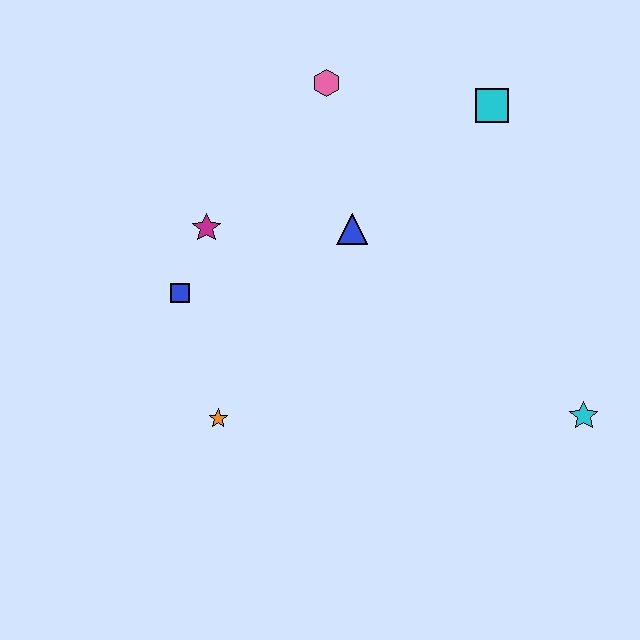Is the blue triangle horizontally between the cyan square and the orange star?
Yes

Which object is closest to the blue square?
The magenta star is closest to the blue square.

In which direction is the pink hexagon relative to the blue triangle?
The pink hexagon is above the blue triangle.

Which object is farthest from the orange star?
The cyan square is farthest from the orange star.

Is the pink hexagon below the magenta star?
No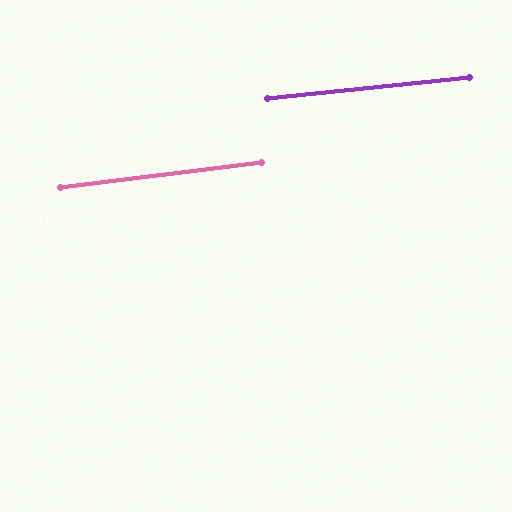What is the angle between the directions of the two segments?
Approximately 1 degree.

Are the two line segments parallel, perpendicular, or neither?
Parallel — their directions differ by only 1.3°.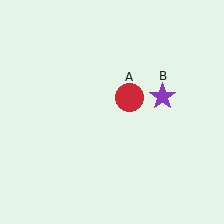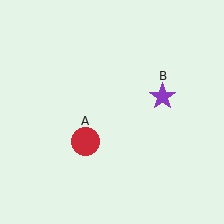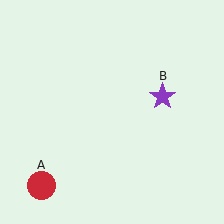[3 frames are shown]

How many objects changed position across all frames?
1 object changed position: red circle (object A).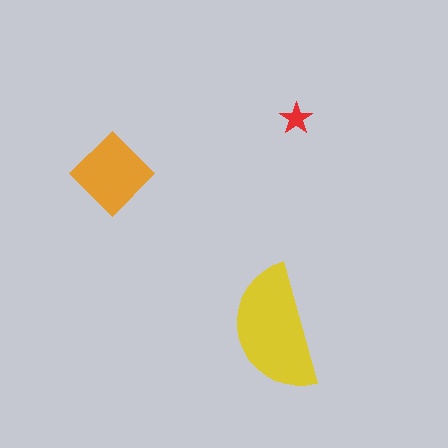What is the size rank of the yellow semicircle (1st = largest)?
1st.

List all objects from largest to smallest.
The yellow semicircle, the orange diamond, the red star.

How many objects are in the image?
There are 3 objects in the image.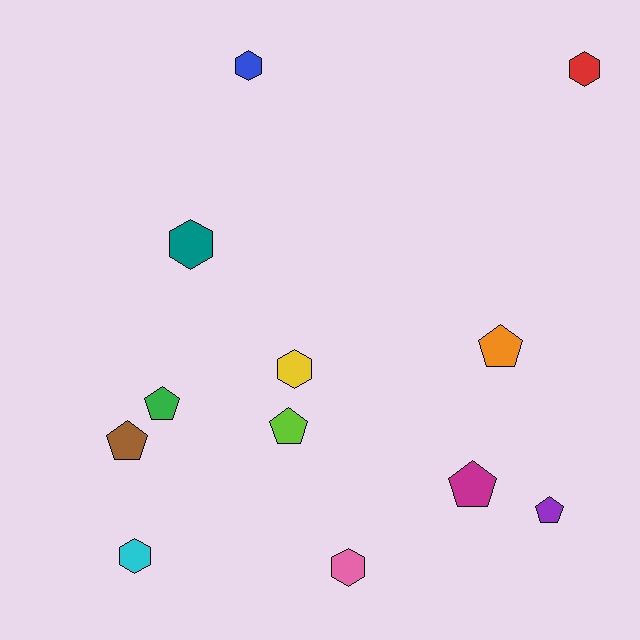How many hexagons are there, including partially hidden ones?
There are 6 hexagons.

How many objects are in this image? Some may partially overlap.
There are 12 objects.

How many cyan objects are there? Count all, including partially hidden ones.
There is 1 cyan object.